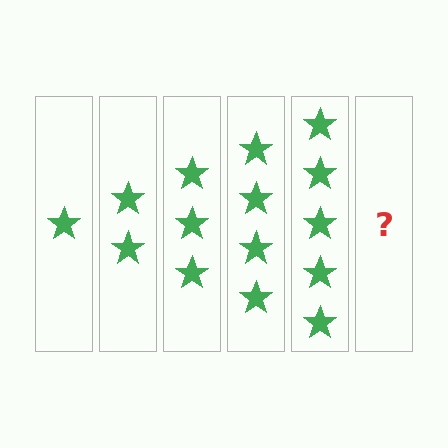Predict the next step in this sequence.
The next step is 6 stars.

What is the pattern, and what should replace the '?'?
The pattern is that each step adds one more star. The '?' should be 6 stars.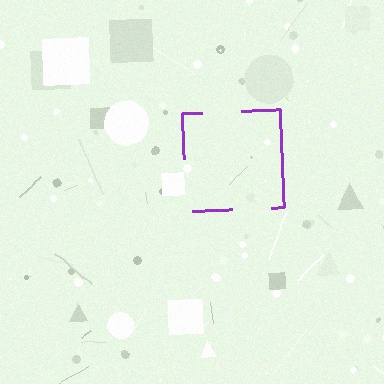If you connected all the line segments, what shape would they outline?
They would outline a square.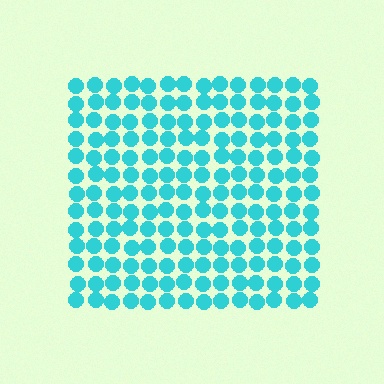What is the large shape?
The large shape is a square.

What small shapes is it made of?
It is made of small circles.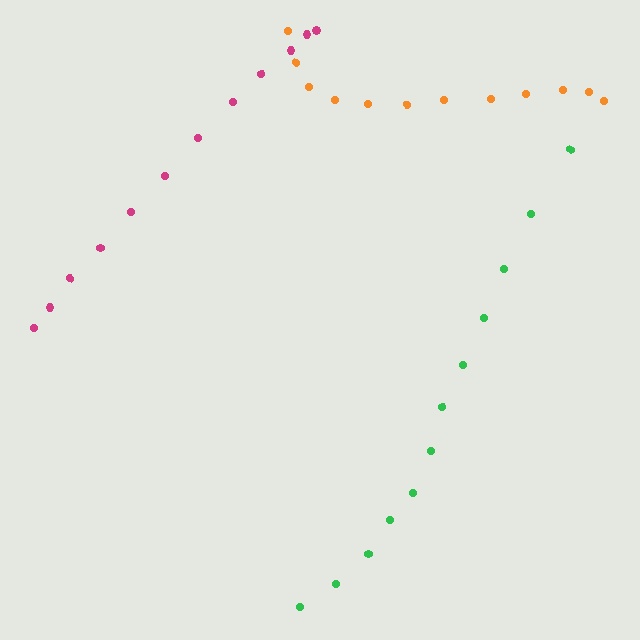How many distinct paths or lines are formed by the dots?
There are 3 distinct paths.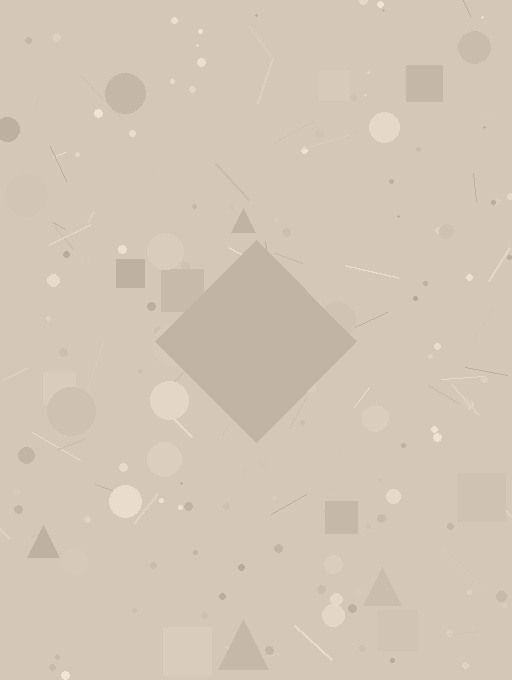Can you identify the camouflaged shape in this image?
The camouflaged shape is a diamond.